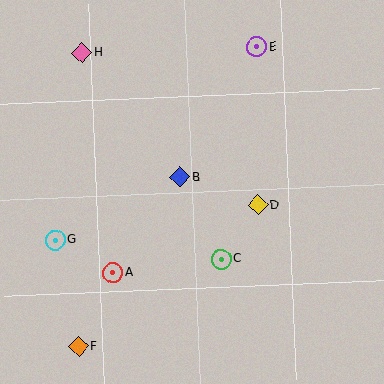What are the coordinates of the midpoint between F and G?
The midpoint between F and G is at (67, 293).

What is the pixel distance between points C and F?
The distance between C and F is 167 pixels.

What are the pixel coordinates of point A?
Point A is at (113, 272).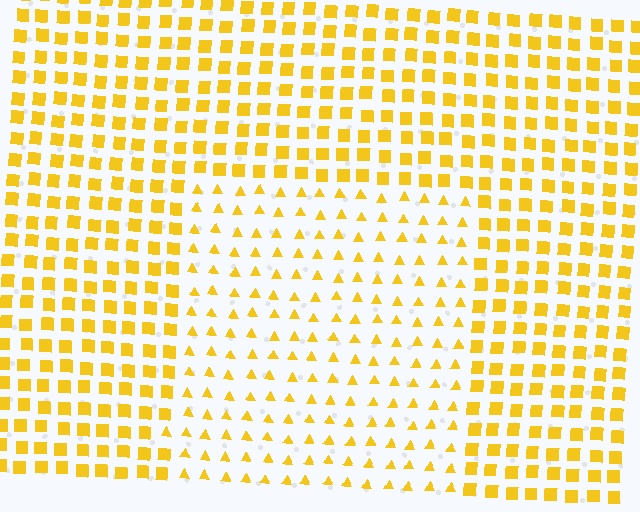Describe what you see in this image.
The image is filled with small yellow elements arranged in a uniform grid. A rectangle-shaped region contains triangles, while the surrounding area contains squares. The boundary is defined purely by the change in element shape.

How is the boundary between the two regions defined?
The boundary is defined by a change in element shape: triangles inside vs. squares outside. All elements share the same color and spacing.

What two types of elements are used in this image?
The image uses triangles inside the rectangle region and squares outside it.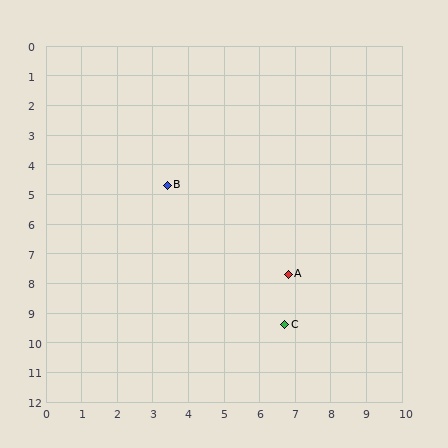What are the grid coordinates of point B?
Point B is at approximately (3.4, 4.7).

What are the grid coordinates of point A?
Point A is at approximately (6.8, 7.7).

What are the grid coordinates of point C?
Point C is at approximately (6.7, 9.4).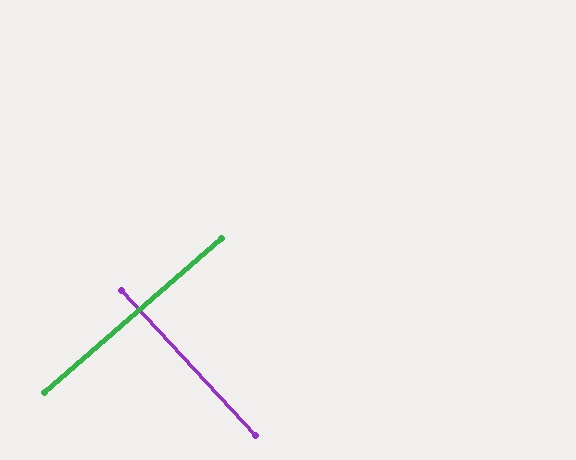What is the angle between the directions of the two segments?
Approximately 88 degrees.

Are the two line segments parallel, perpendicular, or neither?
Perpendicular — they meet at approximately 88°.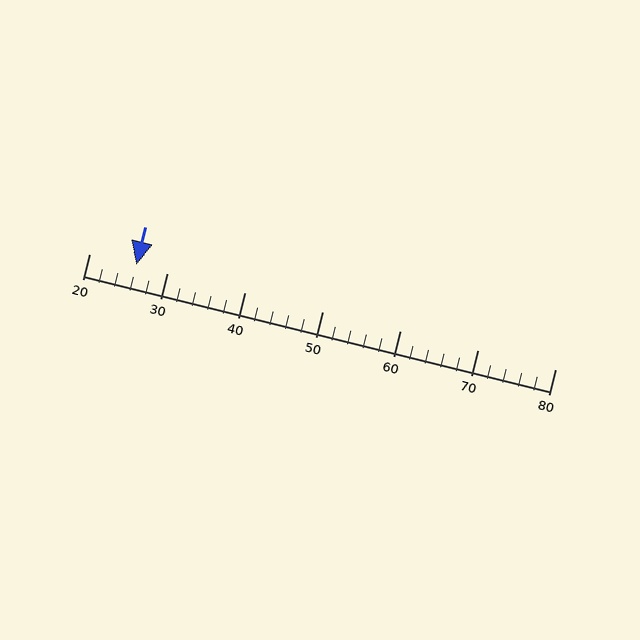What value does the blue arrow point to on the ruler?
The blue arrow points to approximately 26.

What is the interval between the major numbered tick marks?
The major tick marks are spaced 10 units apart.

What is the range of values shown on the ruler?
The ruler shows values from 20 to 80.